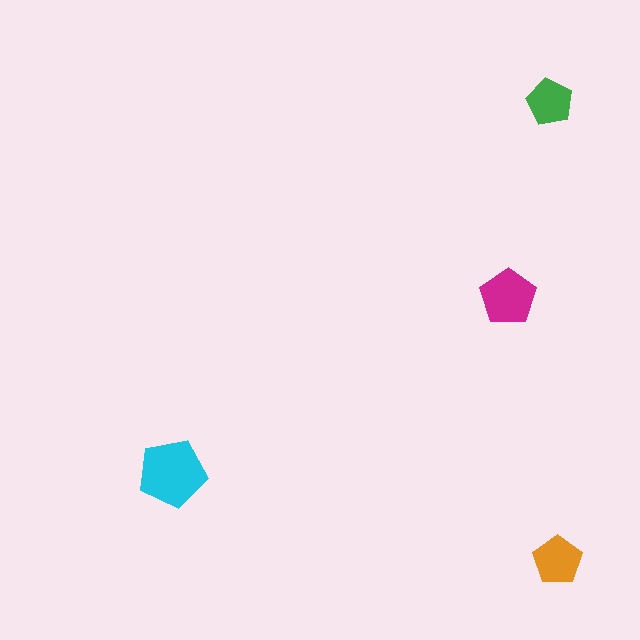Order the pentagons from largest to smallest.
the cyan one, the magenta one, the orange one, the green one.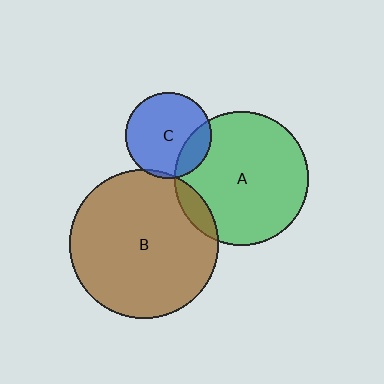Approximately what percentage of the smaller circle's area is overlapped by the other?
Approximately 5%.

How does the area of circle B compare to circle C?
Approximately 3.0 times.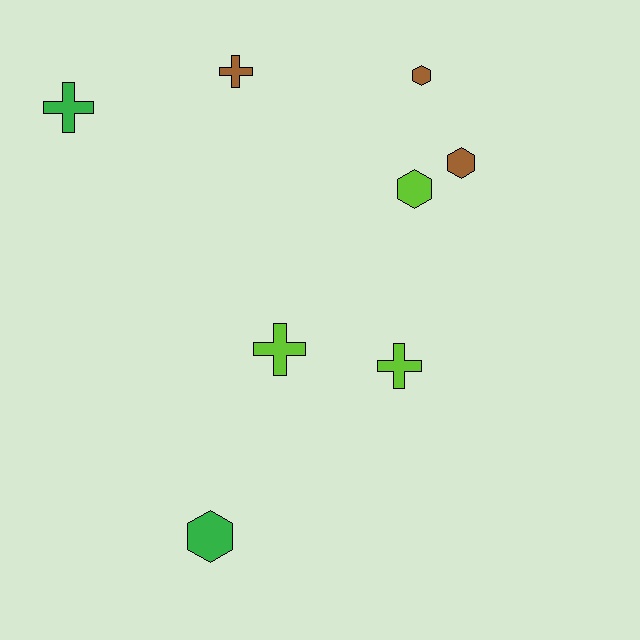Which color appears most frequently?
Lime, with 3 objects.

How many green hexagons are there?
There is 1 green hexagon.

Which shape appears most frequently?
Hexagon, with 4 objects.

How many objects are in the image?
There are 8 objects.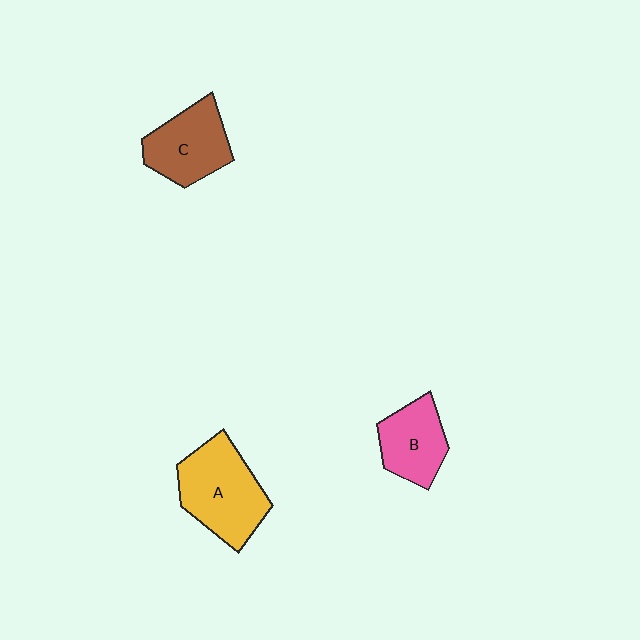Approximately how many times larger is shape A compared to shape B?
Approximately 1.5 times.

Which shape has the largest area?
Shape A (yellow).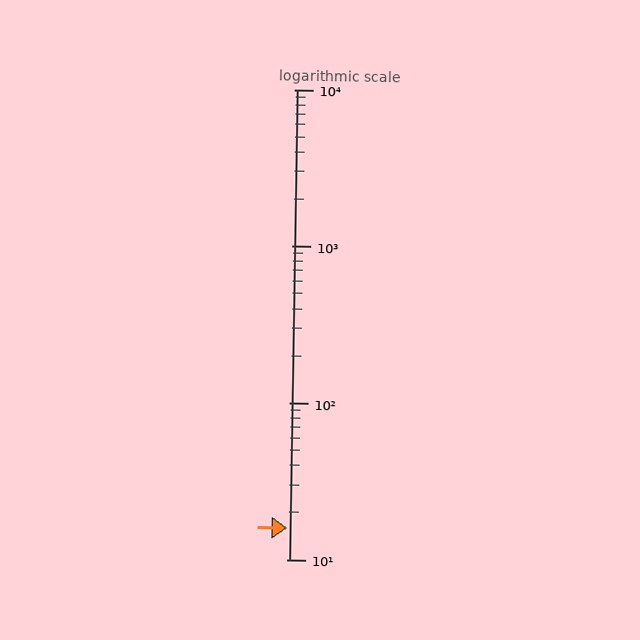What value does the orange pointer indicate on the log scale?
The pointer indicates approximately 16.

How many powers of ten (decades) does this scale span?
The scale spans 3 decades, from 10 to 10000.